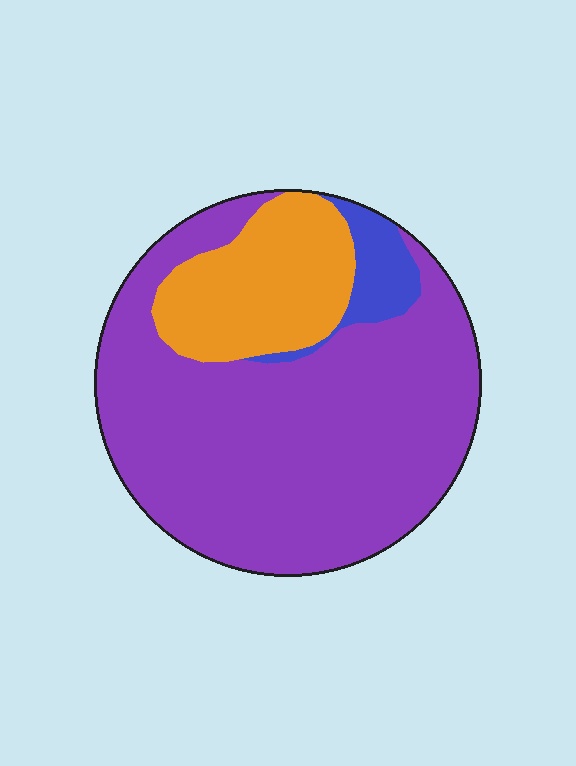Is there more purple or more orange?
Purple.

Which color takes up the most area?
Purple, at roughly 75%.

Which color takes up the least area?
Blue, at roughly 5%.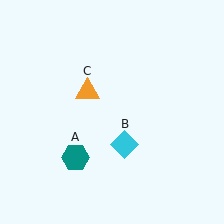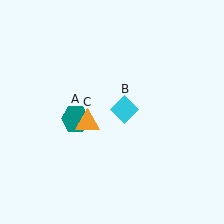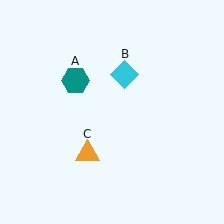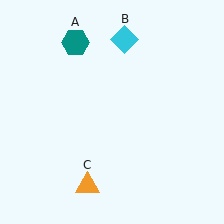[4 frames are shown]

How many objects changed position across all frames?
3 objects changed position: teal hexagon (object A), cyan diamond (object B), orange triangle (object C).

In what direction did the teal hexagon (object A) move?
The teal hexagon (object A) moved up.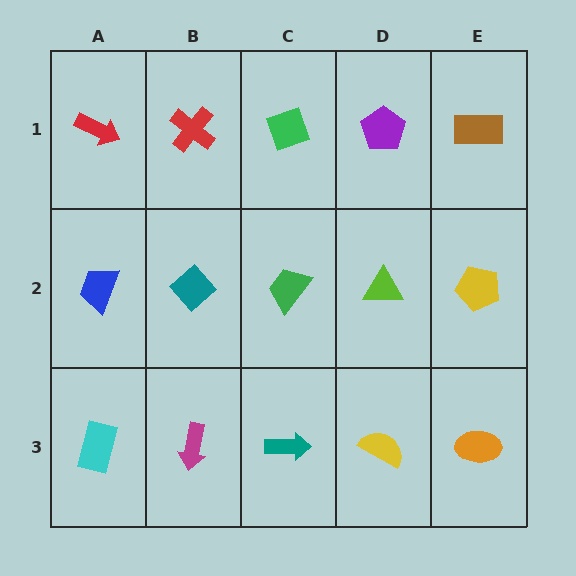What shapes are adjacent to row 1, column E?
A yellow pentagon (row 2, column E), a purple pentagon (row 1, column D).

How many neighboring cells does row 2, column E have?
3.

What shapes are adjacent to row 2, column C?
A green diamond (row 1, column C), a teal arrow (row 3, column C), a teal diamond (row 2, column B), a lime triangle (row 2, column D).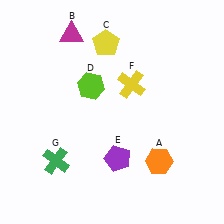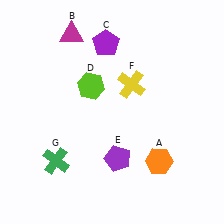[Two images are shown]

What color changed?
The pentagon (C) changed from yellow in Image 1 to purple in Image 2.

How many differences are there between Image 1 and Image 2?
There is 1 difference between the two images.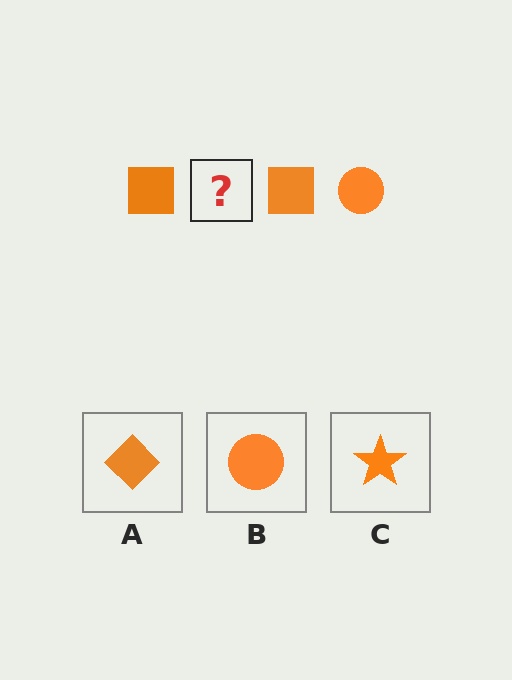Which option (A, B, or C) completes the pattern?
B.